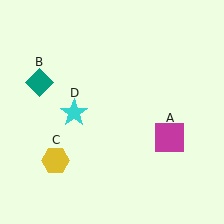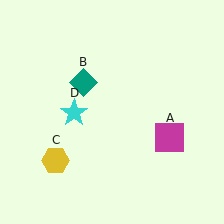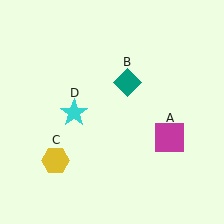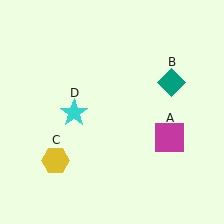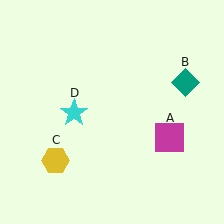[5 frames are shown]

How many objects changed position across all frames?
1 object changed position: teal diamond (object B).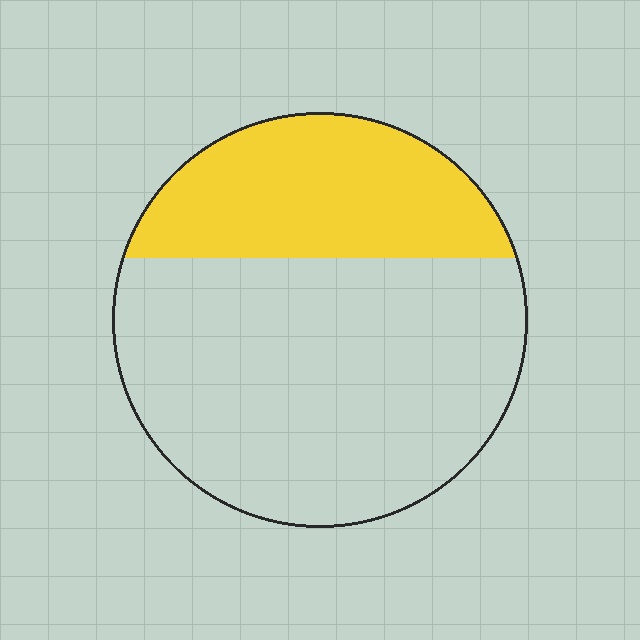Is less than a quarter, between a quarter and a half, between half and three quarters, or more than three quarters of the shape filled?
Between a quarter and a half.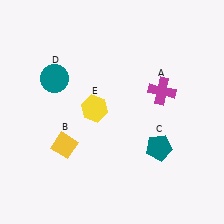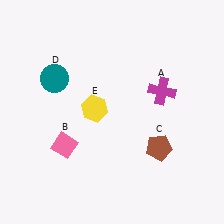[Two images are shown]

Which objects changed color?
B changed from yellow to pink. C changed from teal to brown.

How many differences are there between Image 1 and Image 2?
There are 2 differences between the two images.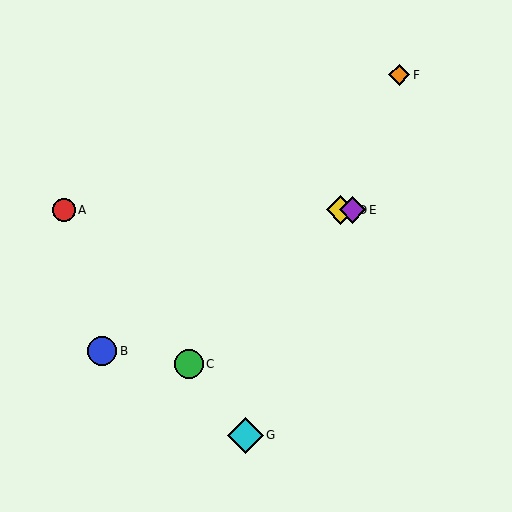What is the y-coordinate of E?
Object E is at y≈210.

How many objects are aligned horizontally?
3 objects (A, D, E) are aligned horizontally.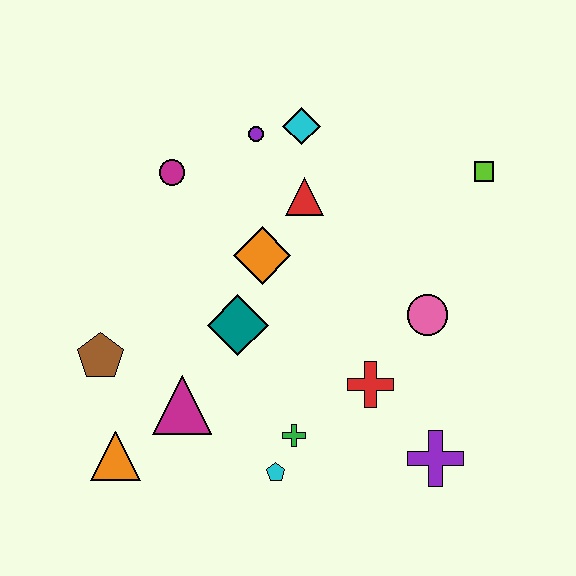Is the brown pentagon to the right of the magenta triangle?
No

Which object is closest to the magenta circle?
The purple circle is closest to the magenta circle.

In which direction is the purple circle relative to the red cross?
The purple circle is above the red cross.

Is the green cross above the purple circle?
No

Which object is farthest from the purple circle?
The purple cross is farthest from the purple circle.